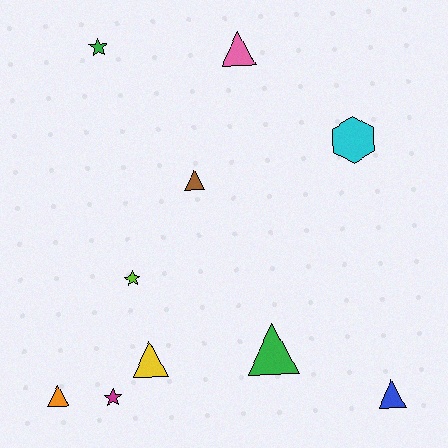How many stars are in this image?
There are 3 stars.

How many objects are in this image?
There are 10 objects.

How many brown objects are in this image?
There is 1 brown object.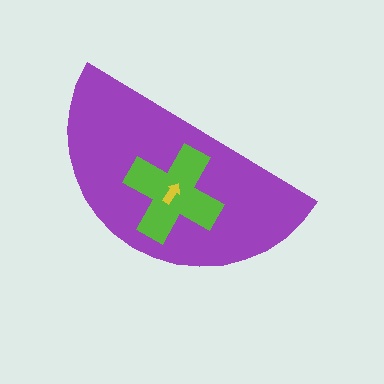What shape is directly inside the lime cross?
The yellow arrow.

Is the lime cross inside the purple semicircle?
Yes.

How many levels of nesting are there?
3.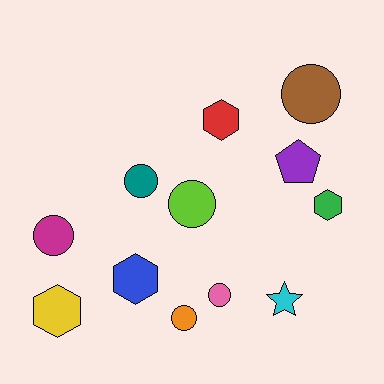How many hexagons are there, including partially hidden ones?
There are 4 hexagons.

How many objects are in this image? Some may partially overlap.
There are 12 objects.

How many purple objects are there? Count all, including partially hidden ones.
There is 1 purple object.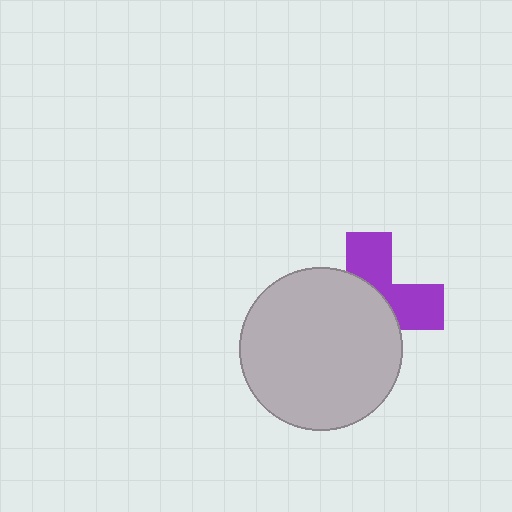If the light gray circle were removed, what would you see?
You would see the complete purple cross.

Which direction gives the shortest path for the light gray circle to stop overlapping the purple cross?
Moving toward the lower-left gives the shortest separation.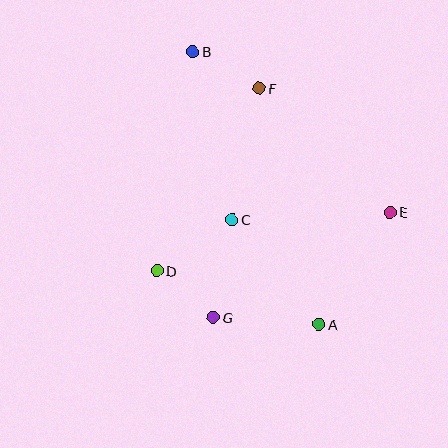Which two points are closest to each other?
Points D and G are closest to each other.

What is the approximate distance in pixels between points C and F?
The distance between C and F is approximately 134 pixels.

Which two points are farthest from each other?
Points A and B are farthest from each other.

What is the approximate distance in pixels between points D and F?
The distance between D and F is approximately 209 pixels.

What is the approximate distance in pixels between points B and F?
The distance between B and F is approximately 76 pixels.